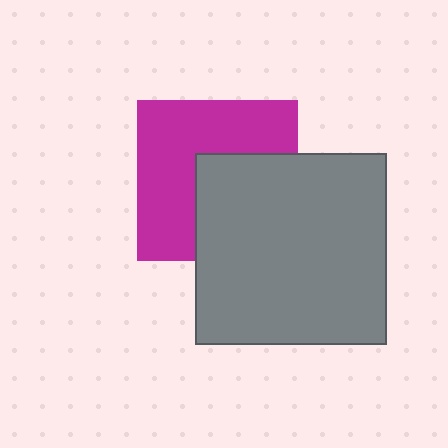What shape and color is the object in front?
The object in front is a gray square.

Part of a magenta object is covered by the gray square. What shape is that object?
It is a square.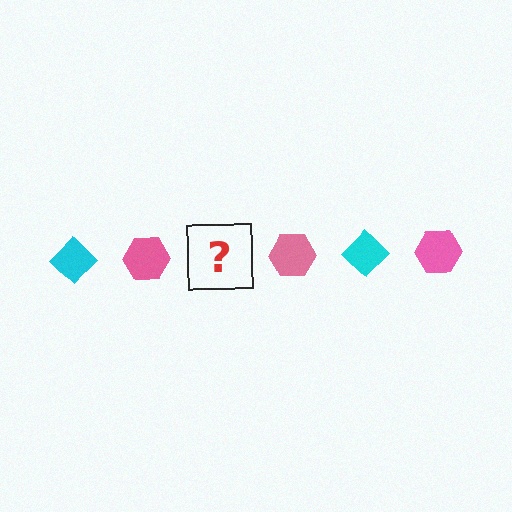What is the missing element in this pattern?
The missing element is a cyan diamond.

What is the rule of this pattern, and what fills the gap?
The rule is that the pattern alternates between cyan diamond and pink hexagon. The gap should be filled with a cyan diamond.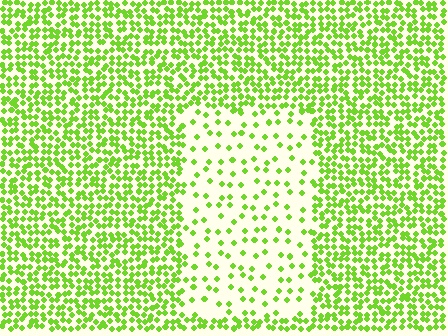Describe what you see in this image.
The image contains small lime elements arranged at two different densities. A rectangle-shaped region is visible where the elements are less densely packed than the surrounding area.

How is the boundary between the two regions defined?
The boundary is defined by a change in element density (approximately 3.1x ratio). All elements are the same color, size, and shape.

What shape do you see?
I see a rectangle.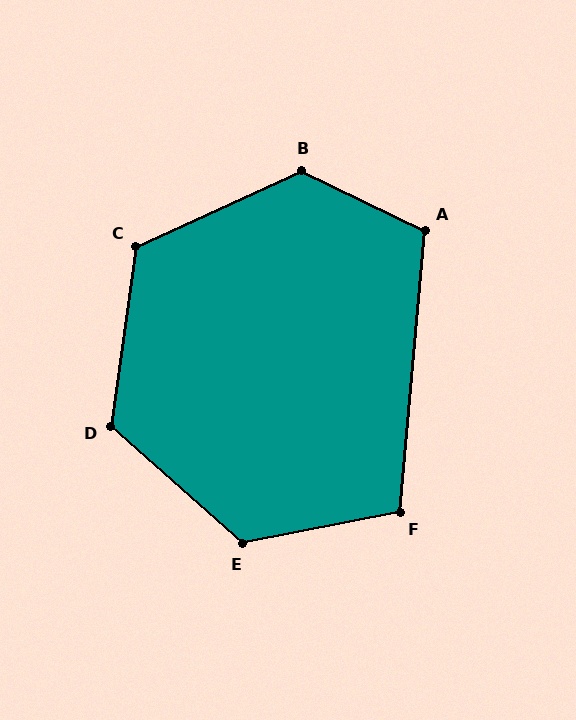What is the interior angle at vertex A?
Approximately 110 degrees (obtuse).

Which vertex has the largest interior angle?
B, at approximately 130 degrees.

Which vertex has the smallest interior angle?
F, at approximately 106 degrees.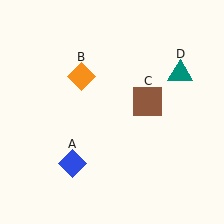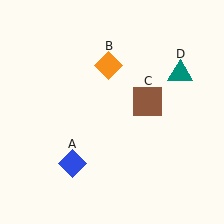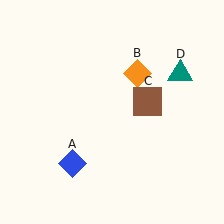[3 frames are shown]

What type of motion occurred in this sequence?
The orange diamond (object B) rotated clockwise around the center of the scene.